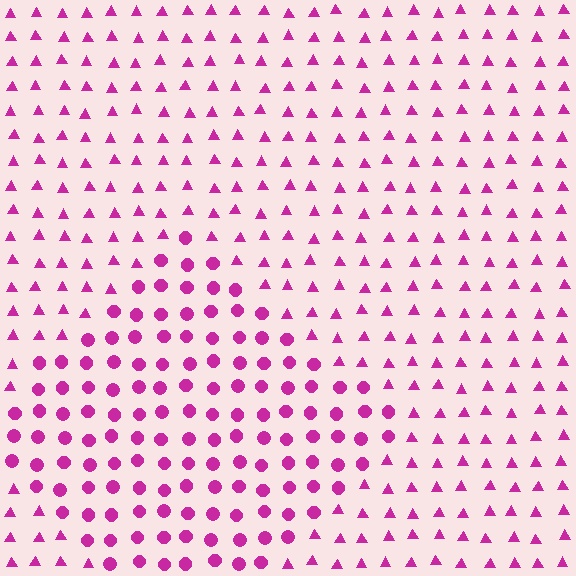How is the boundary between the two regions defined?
The boundary is defined by a change in element shape: circles inside vs. triangles outside. All elements share the same color and spacing.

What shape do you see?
I see a diamond.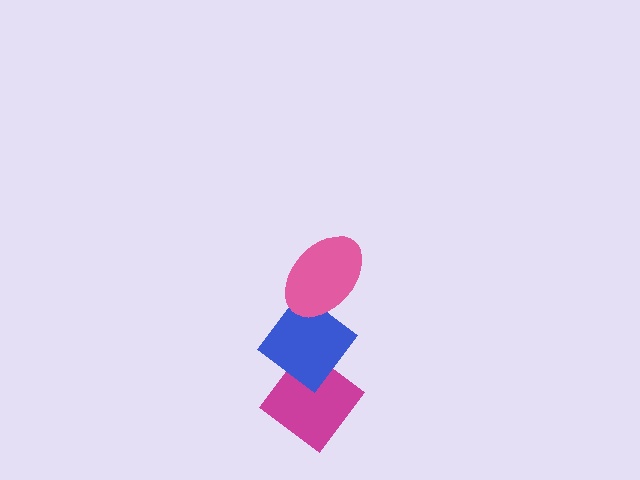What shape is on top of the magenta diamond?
The blue diamond is on top of the magenta diamond.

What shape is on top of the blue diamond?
The pink ellipse is on top of the blue diamond.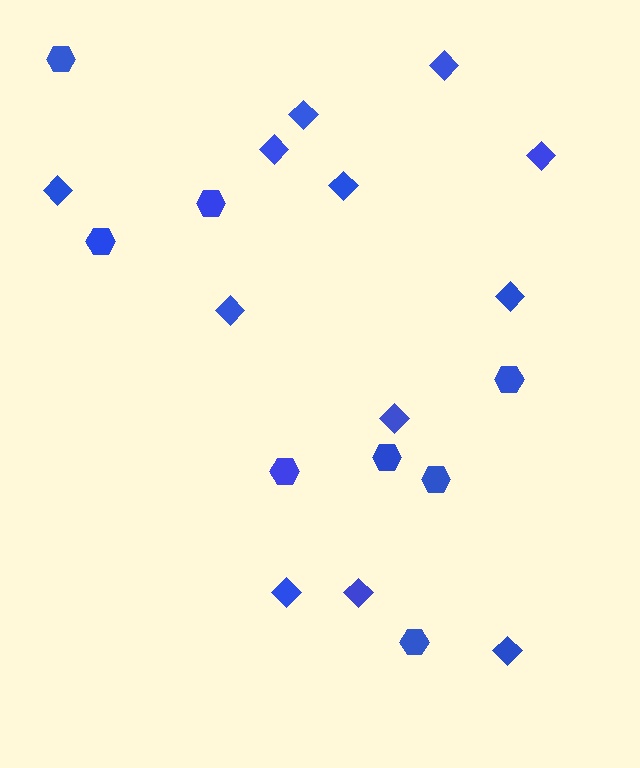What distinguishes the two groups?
There are 2 groups: one group of hexagons (8) and one group of diamonds (12).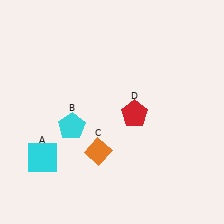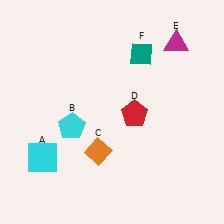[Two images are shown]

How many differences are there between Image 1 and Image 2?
There are 2 differences between the two images.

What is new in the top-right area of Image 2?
A teal diamond (F) was added in the top-right area of Image 2.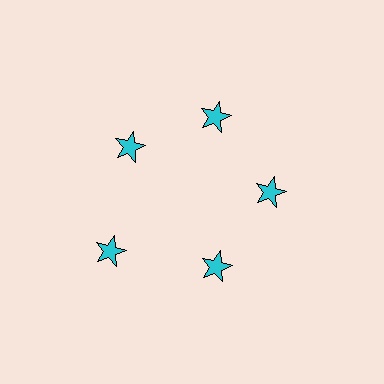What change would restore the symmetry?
The symmetry would be restored by moving it inward, back onto the ring so that all 5 stars sit at equal angles and equal distance from the center.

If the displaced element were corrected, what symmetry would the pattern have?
It would have 5-fold rotational symmetry — the pattern would map onto itself every 72 degrees.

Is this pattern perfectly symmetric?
No. The 5 cyan stars are arranged in a ring, but one element near the 8 o'clock position is pushed outward from the center, breaking the 5-fold rotational symmetry.